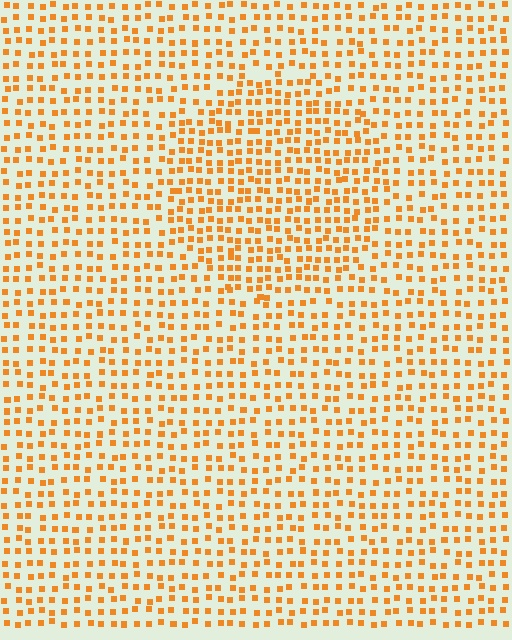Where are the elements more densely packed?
The elements are more densely packed inside the circle boundary.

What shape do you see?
I see a circle.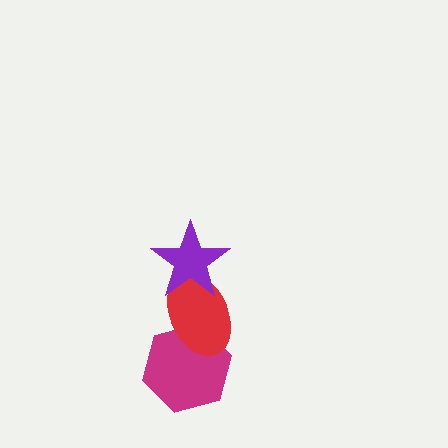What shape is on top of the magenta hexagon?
The red ellipse is on top of the magenta hexagon.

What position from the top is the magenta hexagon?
The magenta hexagon is 3rd from the top.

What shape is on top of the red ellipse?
The purple star is on top of the red ellipse.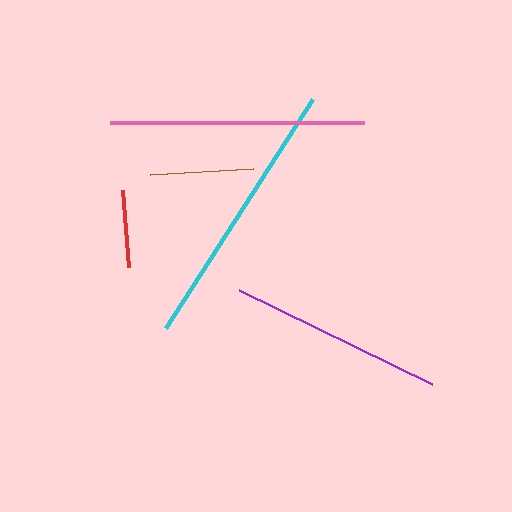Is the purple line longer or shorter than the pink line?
The pink line is longer than the purple line.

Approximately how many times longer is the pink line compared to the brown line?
The pink line is approximately 2.5 times the length of the brown line.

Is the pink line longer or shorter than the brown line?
The pink line is longer than the brown line.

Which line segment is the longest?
The cyan line is the longest at approximately 273 pixels.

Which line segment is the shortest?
The red line is the shortest at approximately 77 pixels.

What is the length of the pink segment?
The pink segment is approximately 255 pixels long.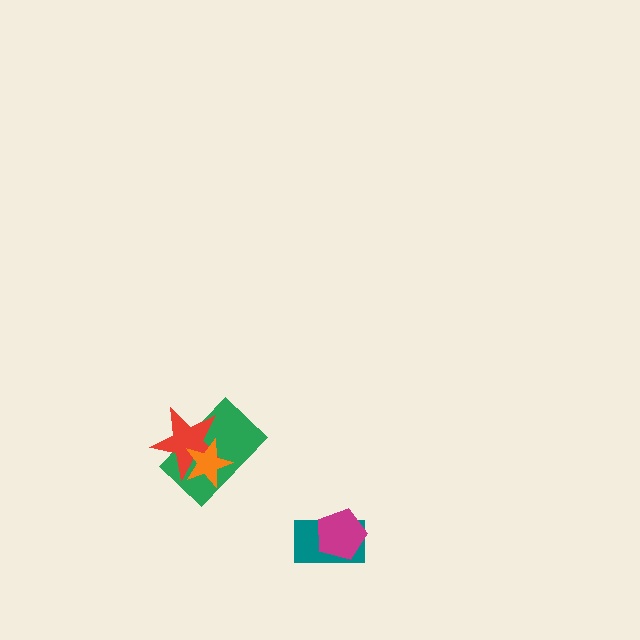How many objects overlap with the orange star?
2 objects overlap with the orange star.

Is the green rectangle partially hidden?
Yes, it is partially covered by another shape.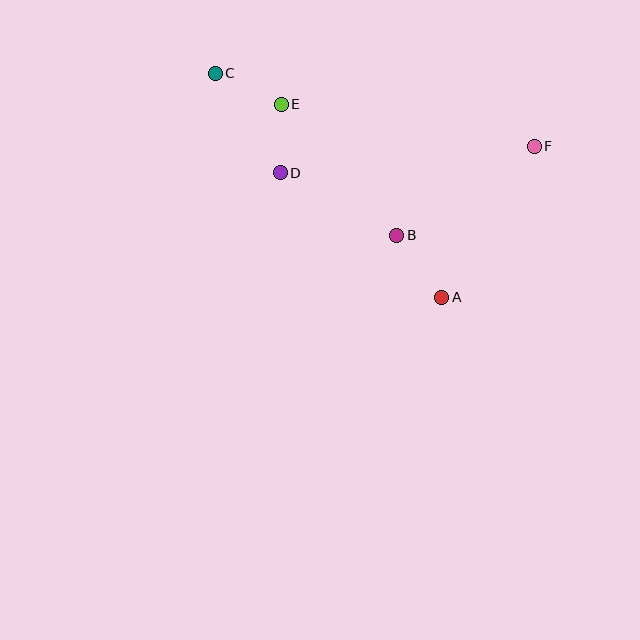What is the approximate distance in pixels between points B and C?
The distance between B and C is approximately 244 pixels.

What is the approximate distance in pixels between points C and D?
The distance between C and D is approximately 119 pixels.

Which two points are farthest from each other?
Points C and F are farthest from each other.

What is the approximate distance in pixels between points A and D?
The distance between A and D is approximately 204 pixels.